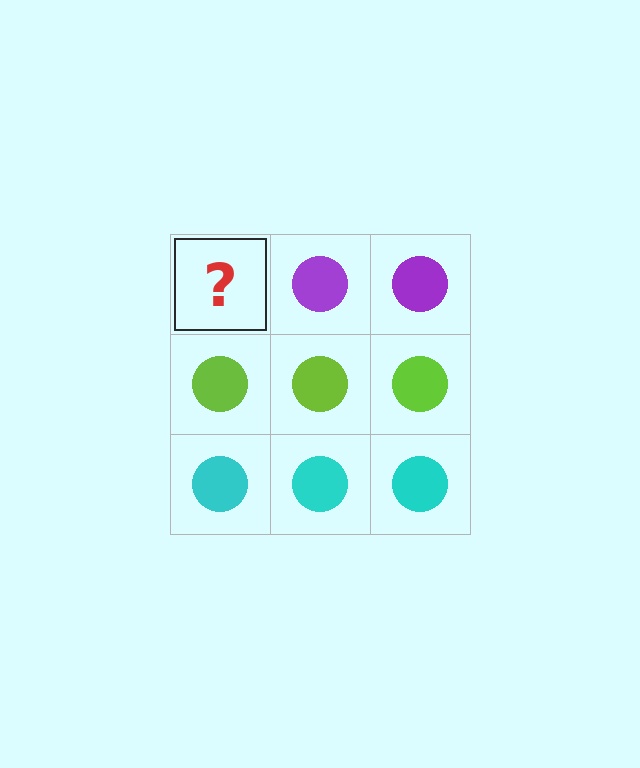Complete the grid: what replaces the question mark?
The question mark should be replaced with a purple circle.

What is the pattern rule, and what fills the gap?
The rule is that each row has a consistent color. The gap should be filled with a purple circle.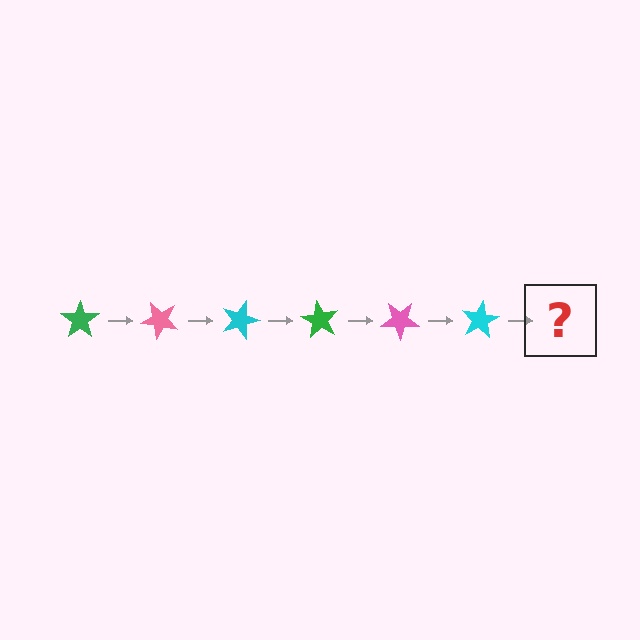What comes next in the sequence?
The next element should be a green star, rotated 270 degrees from the start.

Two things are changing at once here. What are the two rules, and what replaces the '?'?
The two rules are that it rotates 45 degrees each step and the color cycles through green, pink, and cyan. The '?' should be a green star, rotated 270 degrees from the start.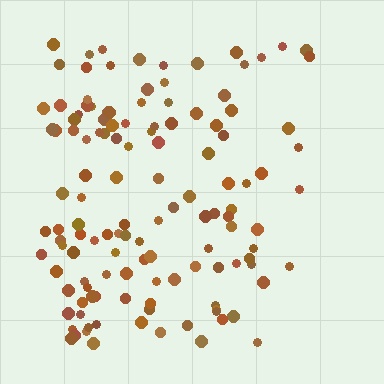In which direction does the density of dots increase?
From right to left, with the left side densest.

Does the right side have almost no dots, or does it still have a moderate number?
Still a moderate number, just noticeably fewer than the left.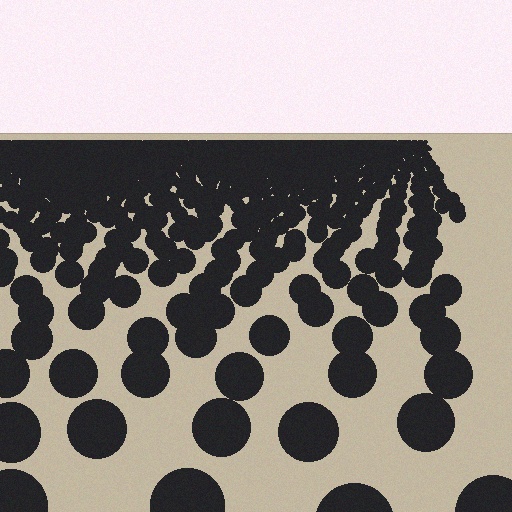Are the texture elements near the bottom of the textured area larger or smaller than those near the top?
Larger. Near the bottom, elements are closer to the viewer and appear at a bigger on-screen size.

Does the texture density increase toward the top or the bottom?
Density increases toward the top.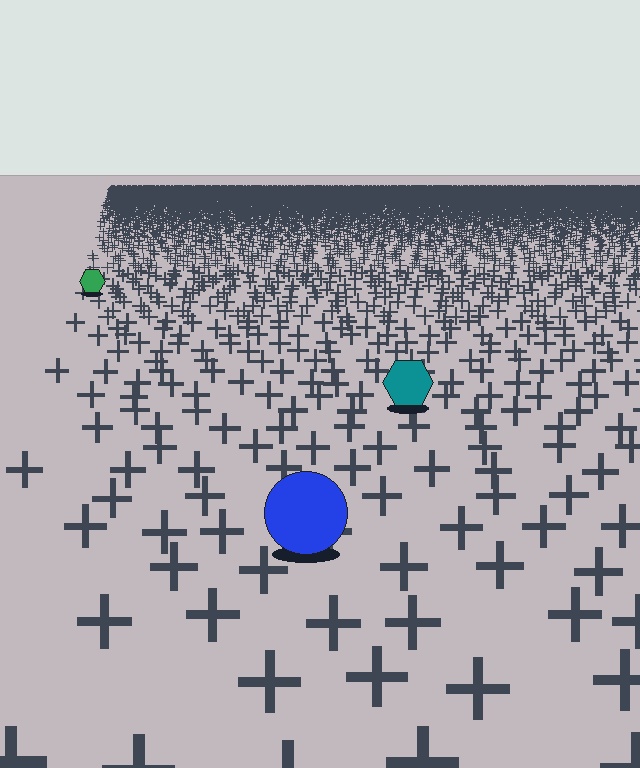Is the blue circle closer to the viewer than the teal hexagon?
Yes. The blue circle is closer — you can tell from the texture gradient: the ground texture is coarser near it.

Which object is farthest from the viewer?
The green hexagon is farthest from the viewer. It appears smaller and the ground texture around it is denser.